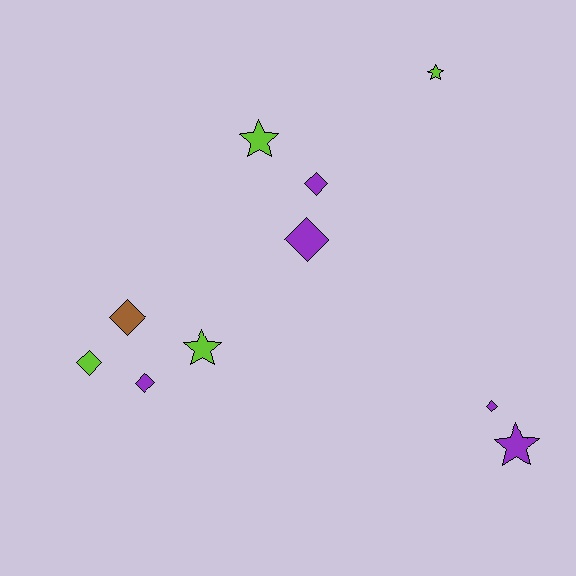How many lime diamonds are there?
There is 1 lime diamond.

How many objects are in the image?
There are 10 objects.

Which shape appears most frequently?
Diamond, with 6 objects.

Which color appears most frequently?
Purple, with 5 objects.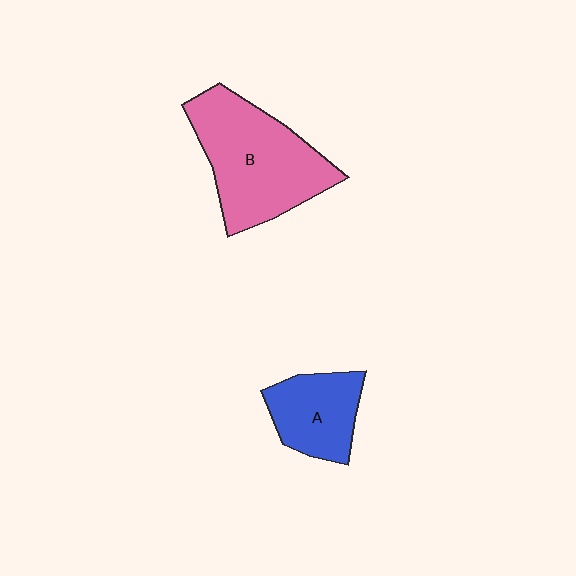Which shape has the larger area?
Shape B (pink).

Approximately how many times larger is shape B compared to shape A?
Approximately 1.8 times.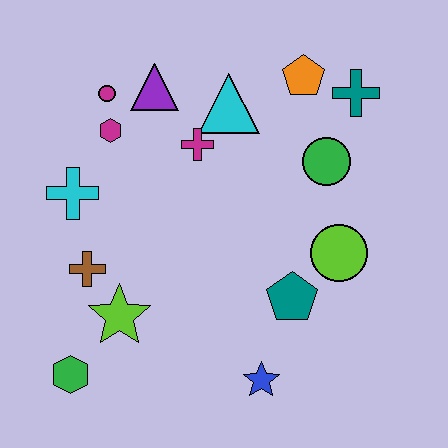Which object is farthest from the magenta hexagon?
The blue star is farthest from the magenta hexagon.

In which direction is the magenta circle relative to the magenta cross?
The magenta circle is to the left of the magenta cross.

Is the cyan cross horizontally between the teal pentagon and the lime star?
No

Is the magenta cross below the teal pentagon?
No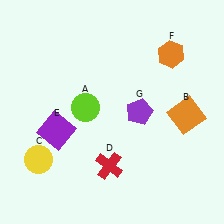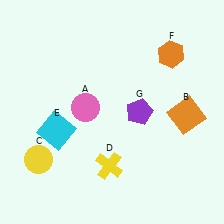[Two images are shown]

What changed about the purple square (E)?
In Image 1, E is purple. In Image 2, it changed to cyan.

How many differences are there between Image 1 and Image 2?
There are 3 differences between the two images.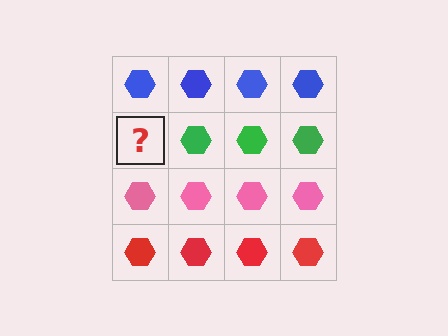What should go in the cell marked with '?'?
The missing cell should contain a green hexagon.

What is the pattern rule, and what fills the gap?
The rule is that each row has a consistent color. The gap should be filled with a green hexagon.